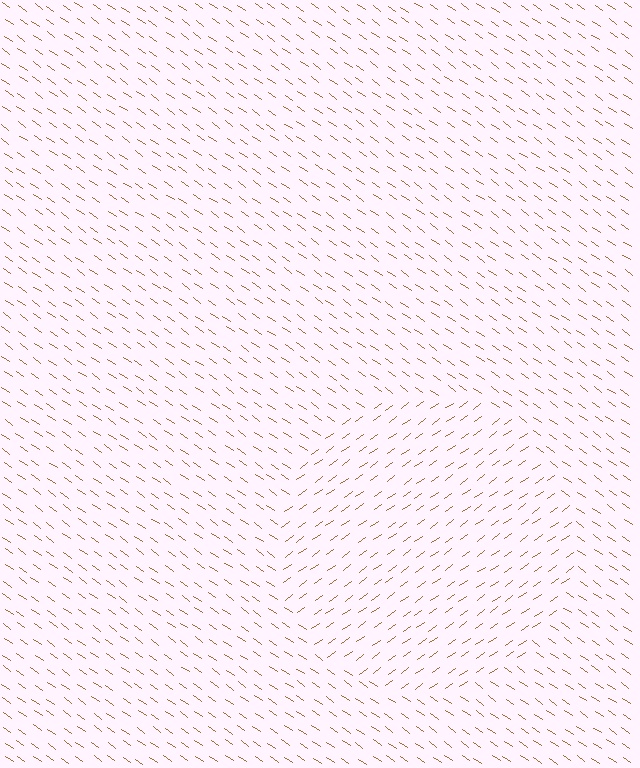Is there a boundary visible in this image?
Yes, there is a texture boundary formed by a change in line orientation.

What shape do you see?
I see a circle.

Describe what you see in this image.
The image is filled with small brown line segments. A circle region in the image has lines oriented differently from the surrounding lines, creating a visible texture boundary.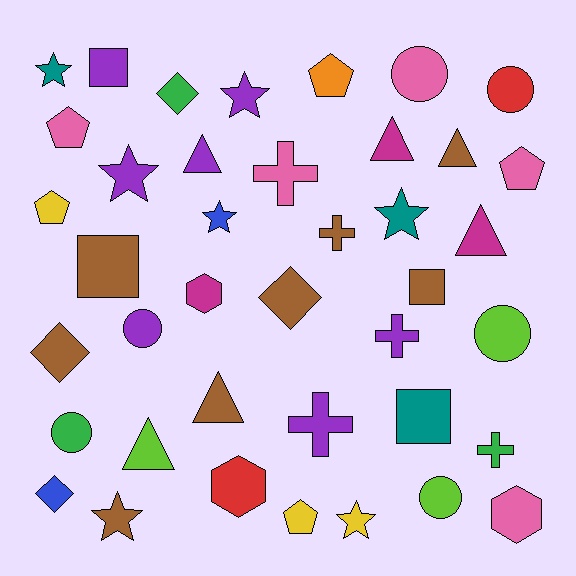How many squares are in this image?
There are 4 squares.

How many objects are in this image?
There are 40 objects.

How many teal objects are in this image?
There are 3 teal objects.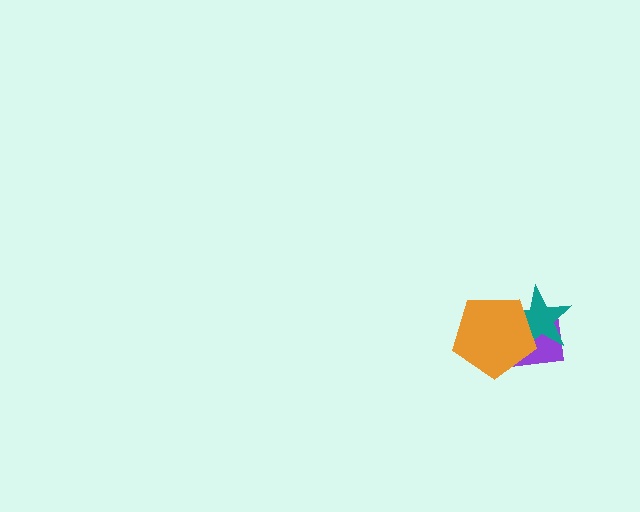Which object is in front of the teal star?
The orange pentagon is in front of the teal star.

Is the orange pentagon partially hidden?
No, no other shape covers it.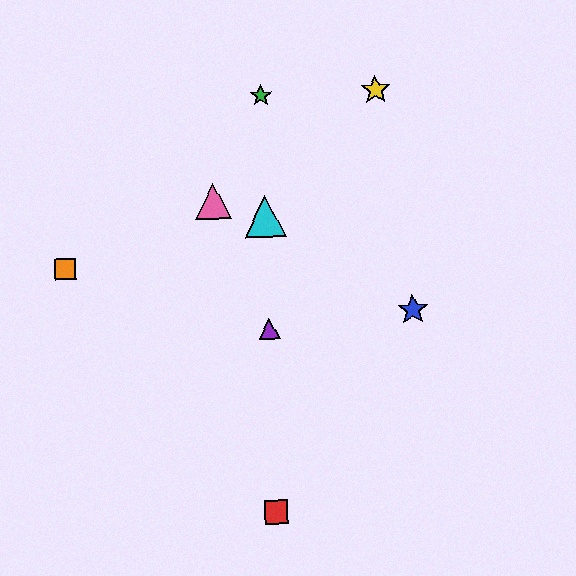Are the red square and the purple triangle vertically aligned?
Yes, both are at x≈276.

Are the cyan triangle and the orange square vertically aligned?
No, the cyan triangle is at x≈265 and the orange square is at x≈65.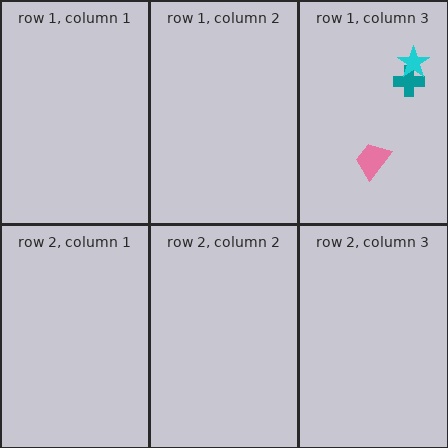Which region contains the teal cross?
The row 1, column 3 region.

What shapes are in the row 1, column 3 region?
The teal cross, the pink trapezoid, the cyan star.